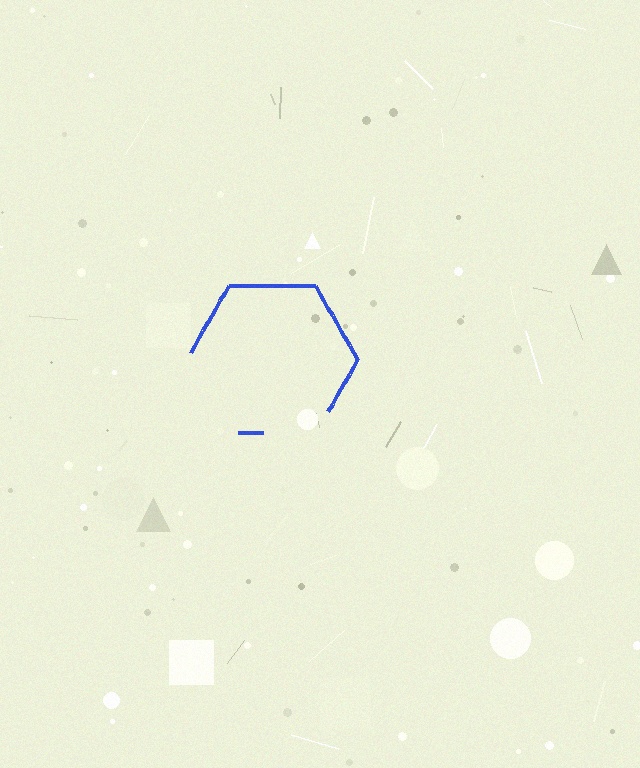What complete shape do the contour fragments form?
The contour fragments form a hexagon.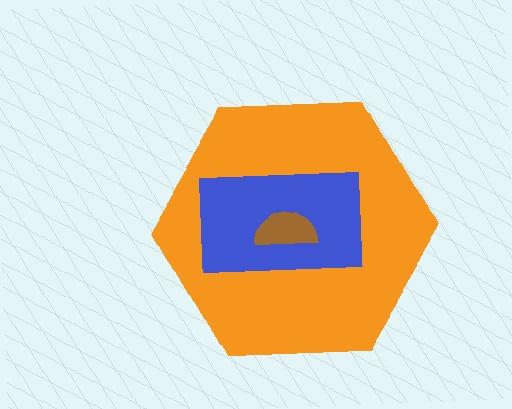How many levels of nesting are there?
3.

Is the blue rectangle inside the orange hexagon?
Yes.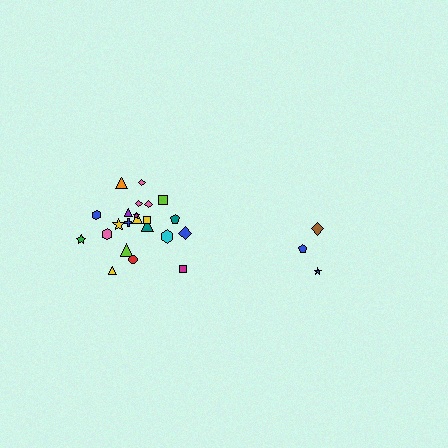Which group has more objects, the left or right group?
The left group.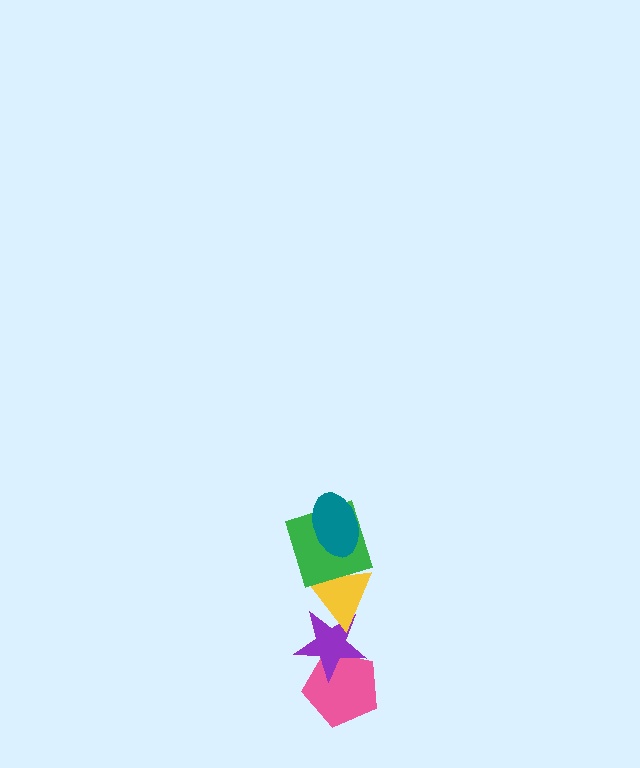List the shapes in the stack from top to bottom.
From top to bottom: the teal ellipse, the green square, the yellow triangle, the purple star, the pink pentagon.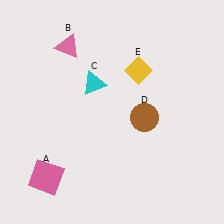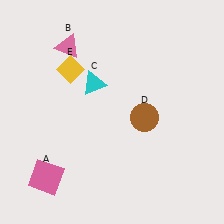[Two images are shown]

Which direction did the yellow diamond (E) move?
The yellow diamond (E) moved left.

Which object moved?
The yellow diamond (E) moved left.